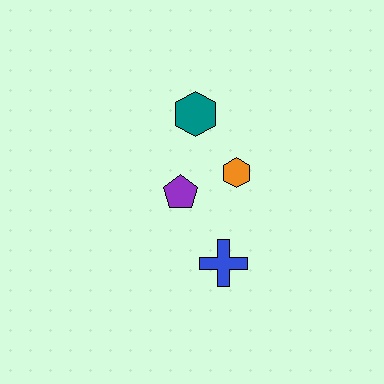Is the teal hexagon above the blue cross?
Yes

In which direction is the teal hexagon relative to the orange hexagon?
The teal hexagon is above the orange hexagon.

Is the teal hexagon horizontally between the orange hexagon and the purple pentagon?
Yes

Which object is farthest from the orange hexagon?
The blue cross is farthest from the orange hexagon.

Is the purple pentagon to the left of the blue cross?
Yes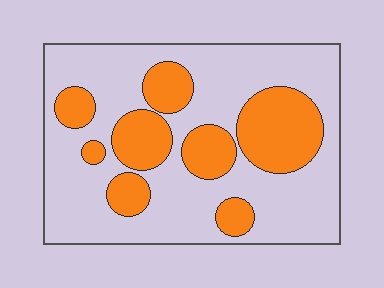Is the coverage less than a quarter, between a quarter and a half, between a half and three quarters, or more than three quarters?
Between a quarter and a half.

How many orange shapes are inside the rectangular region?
8.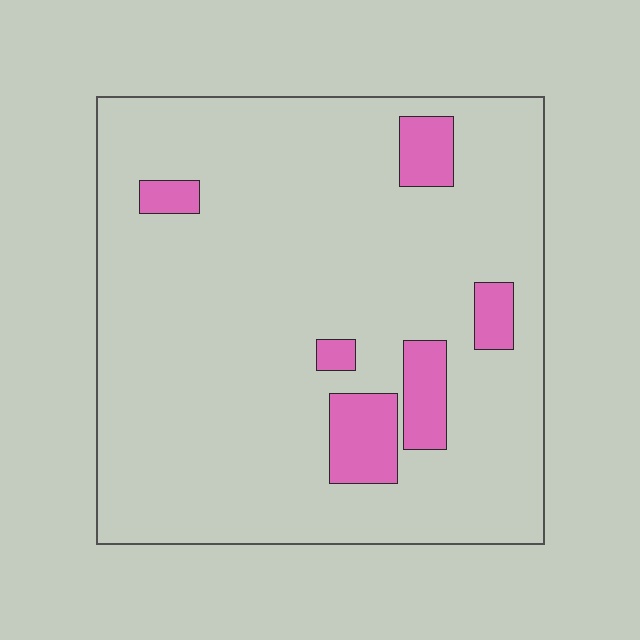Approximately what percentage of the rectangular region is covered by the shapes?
Approximately 10%.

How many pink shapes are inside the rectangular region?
6.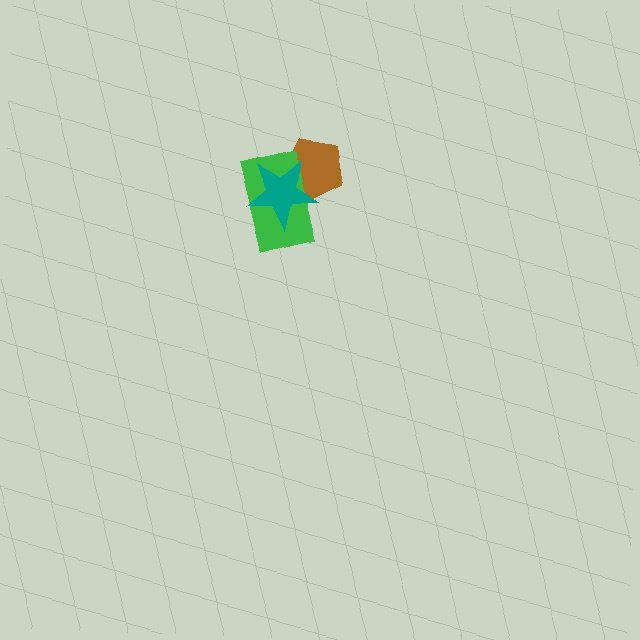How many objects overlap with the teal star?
2 objects overlap with the teal star.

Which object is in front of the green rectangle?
The teal star is in front of the green rectangle.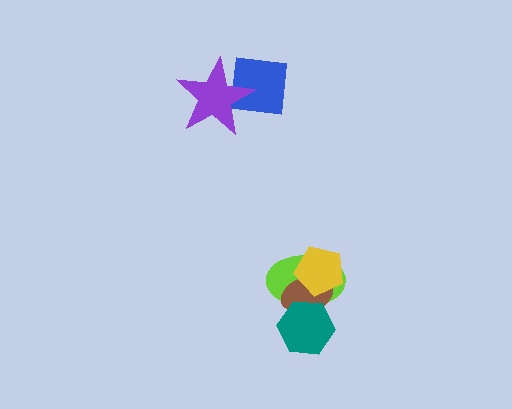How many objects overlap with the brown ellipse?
3 objects overlap with the brown ellipse.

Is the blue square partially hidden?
Yes, it is partially covered by another shape.